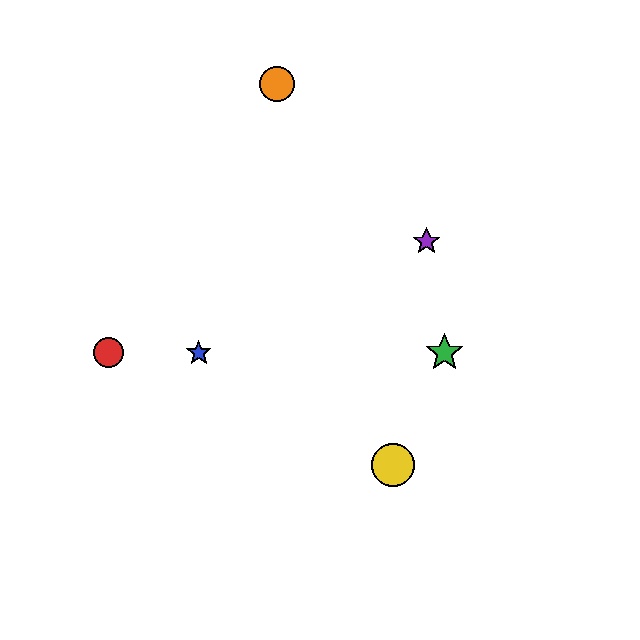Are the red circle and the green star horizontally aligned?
Yes, both are at y≈353.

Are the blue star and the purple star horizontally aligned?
No, the blue star is at y≈353 and the purple star is at y≈241.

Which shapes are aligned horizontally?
The red circle, the blue star, the green star are aligned horizontally.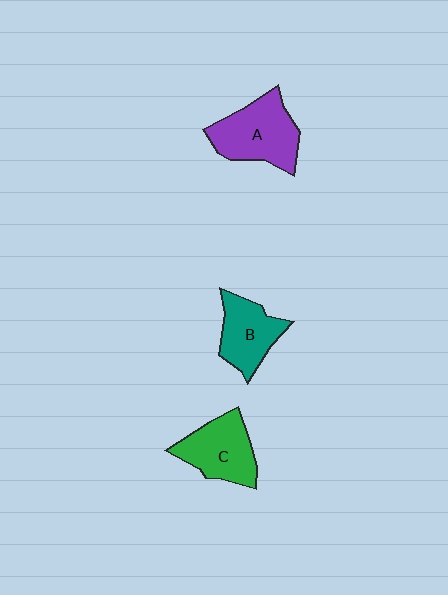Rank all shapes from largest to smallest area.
From largest to smallest: A (purple), C (green), B (teal).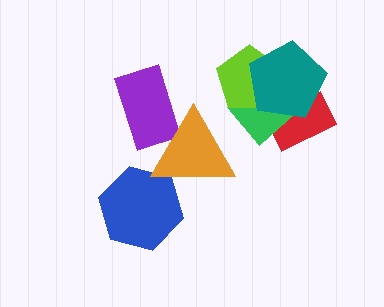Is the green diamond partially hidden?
Yes, it is partially covered by another shape.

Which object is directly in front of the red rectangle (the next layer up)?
The green diamond is directly in front of the red rectangle.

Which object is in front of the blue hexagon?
The orange triangle is in front of the blue hexagon.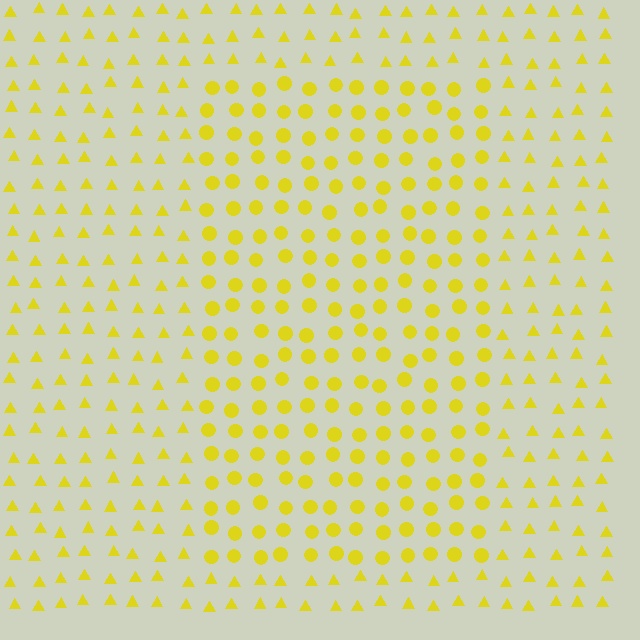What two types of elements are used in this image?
The image uses circles inside the rectangle region and triangles outside it.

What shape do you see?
I see a rectangle.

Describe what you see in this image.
The image is filled with small yellow elements arranged in a uniform grid. A rectangle-shaped region contains circles, while the surrounding area contains triangles. The boundary is defined purely by the change in element shape.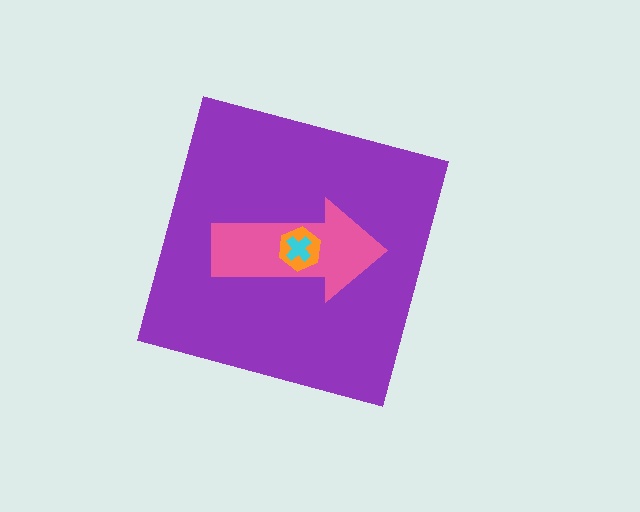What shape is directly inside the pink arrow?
The orange hexagon.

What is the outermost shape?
The purple diamond.